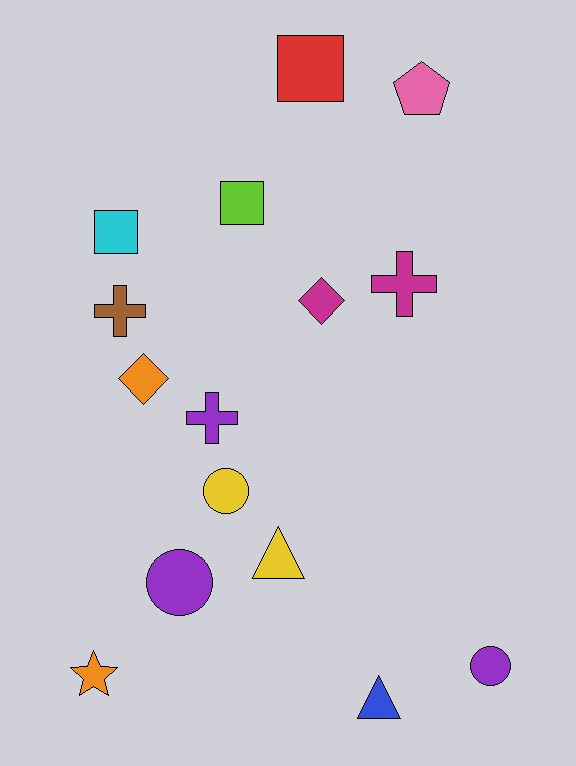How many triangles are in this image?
There are 2 triangles.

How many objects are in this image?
There are 15 objects.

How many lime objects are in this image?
There is 1 lime object.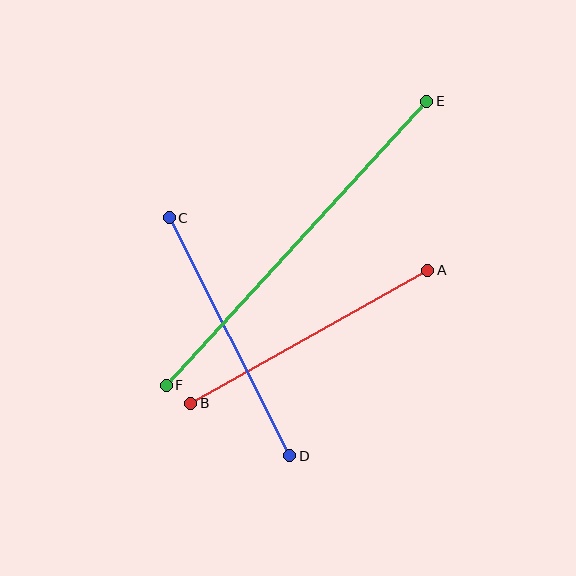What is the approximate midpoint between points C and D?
The midpoint is at approximately (229, 337) pixels.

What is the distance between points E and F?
The distance is approximately 385 pixels.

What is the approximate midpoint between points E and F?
The midpoint is at approximately (297, 243) pixels.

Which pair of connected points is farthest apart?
Points E and F are farthest apart.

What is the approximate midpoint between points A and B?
The midpoint is at approximately (309, 337) pixels.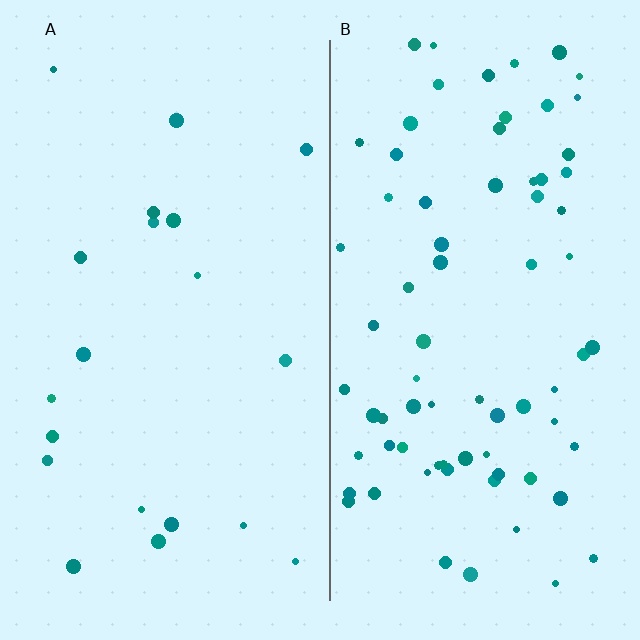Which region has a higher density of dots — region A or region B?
B (the right).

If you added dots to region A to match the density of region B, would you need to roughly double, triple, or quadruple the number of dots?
Approximately quadruple.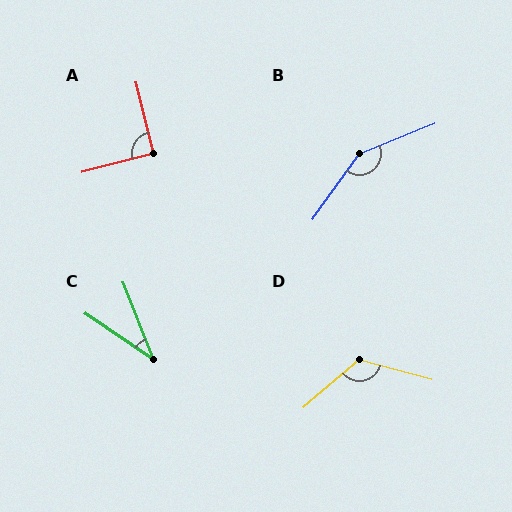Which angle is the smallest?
C, at approximately 34 degrees.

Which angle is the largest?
B, at approximately 148 degrees.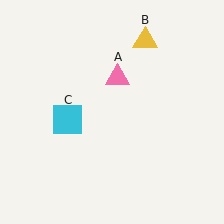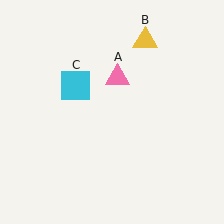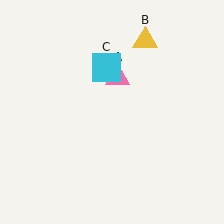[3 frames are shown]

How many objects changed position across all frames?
1 object changed position: cyan square (object C).